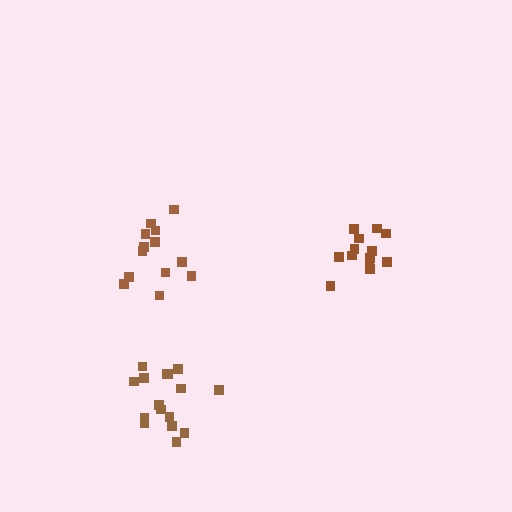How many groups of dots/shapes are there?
There are 3 groups.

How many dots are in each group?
Group 1: 13 dots, Group 2: 14 dots, Group 3: 16 dots (43 total).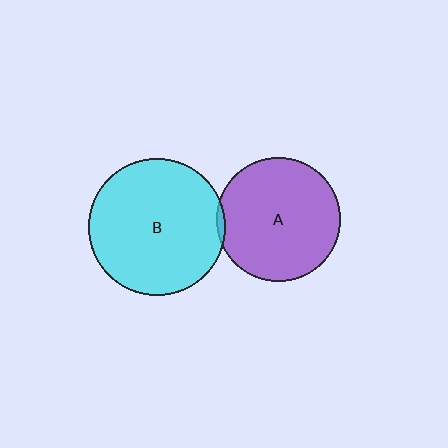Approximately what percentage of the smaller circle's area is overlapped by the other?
Approximately 5%.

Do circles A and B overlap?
Yes.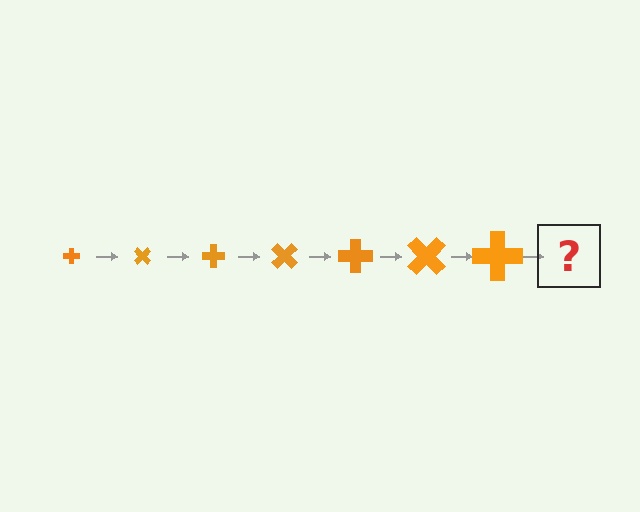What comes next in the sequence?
The next element should be a cross, larger than the previous one and rotated 315 degrees from the start.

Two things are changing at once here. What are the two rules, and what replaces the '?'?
The two rules are that the cross grows larger each step and it rotates 45 degrees each step. The '?' should be a cross, larger than the previous one and rotated 315 degrees from the start.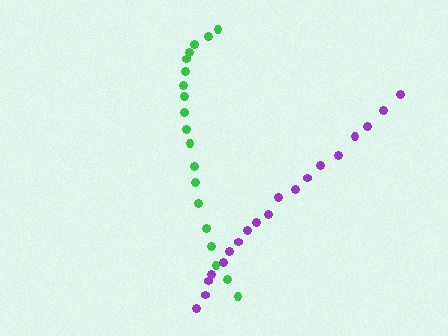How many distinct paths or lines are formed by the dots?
There are 2 distinct paths.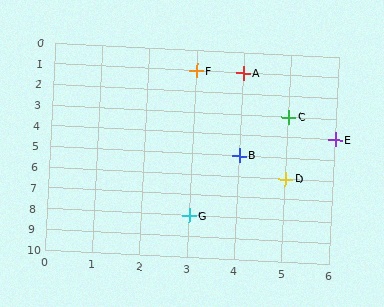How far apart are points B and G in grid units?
Points B and G are 1 column and 3 rows apart (about 3.2 grid units diagonally).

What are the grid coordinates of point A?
Point A is at grid coordinates (4, 1).